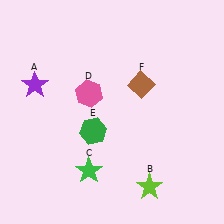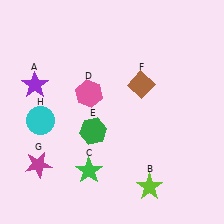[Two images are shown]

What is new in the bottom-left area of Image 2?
A magenta star (G) was added in the bottom-left area of Image 2.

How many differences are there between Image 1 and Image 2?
There are 2 differences between the two images.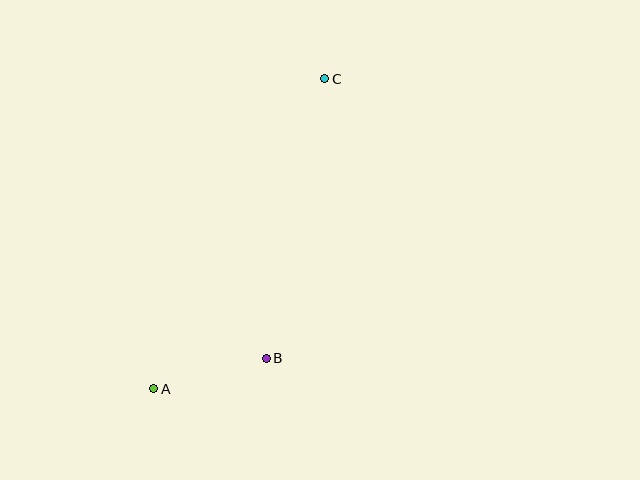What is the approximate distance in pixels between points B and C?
The distance between B and C is approximately 285 pixels.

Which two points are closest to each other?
Points A and B are closest to each other.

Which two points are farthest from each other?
Points A and C are farthest from each other.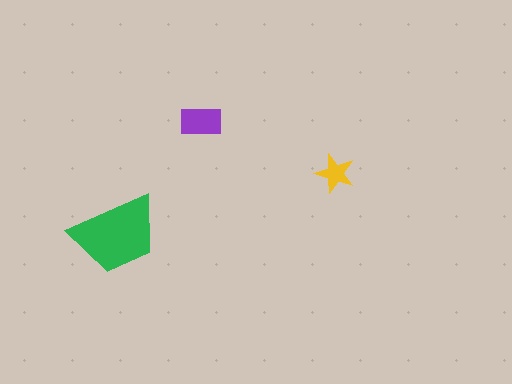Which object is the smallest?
The yellow star.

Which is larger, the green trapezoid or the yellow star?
The green trapezoid.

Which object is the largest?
The green trapezoid.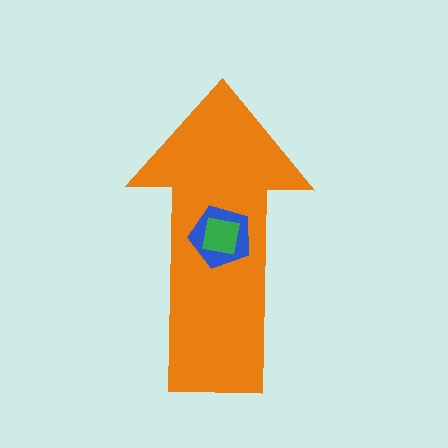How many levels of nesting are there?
3.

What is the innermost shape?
The green square.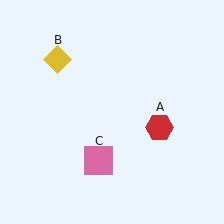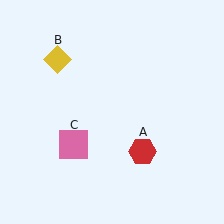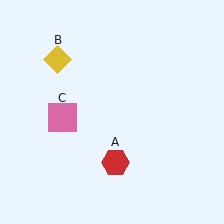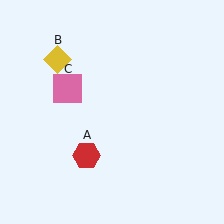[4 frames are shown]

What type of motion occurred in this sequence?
The red hexagon (object A), pink square (object C) rotated clockwise around the center of the scene.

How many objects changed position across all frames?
2 objects changed position: red hexagon (object A), pink square (object C).